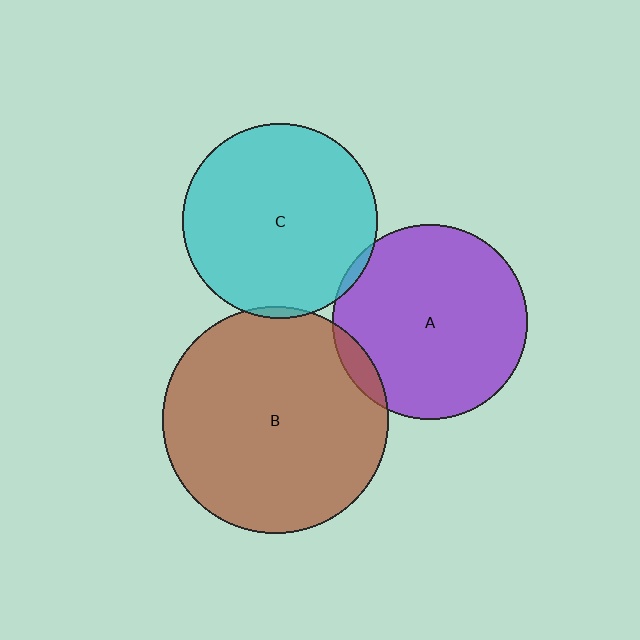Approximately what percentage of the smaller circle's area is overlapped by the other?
Approximately 5%.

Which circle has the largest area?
Circle B (brown).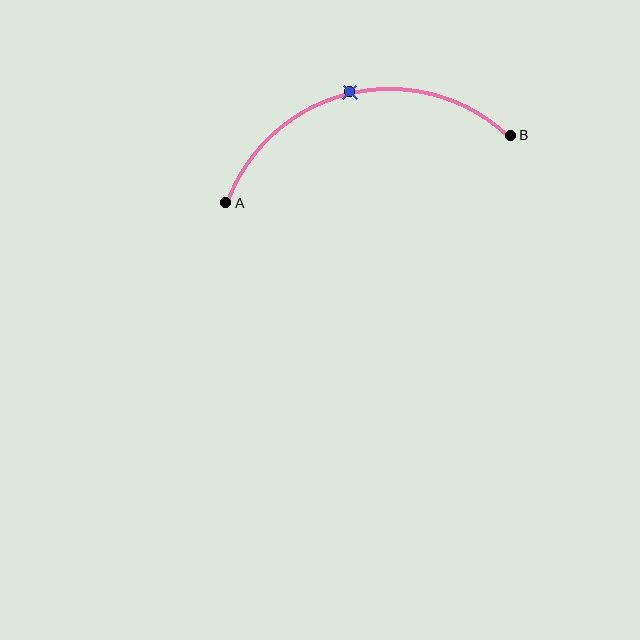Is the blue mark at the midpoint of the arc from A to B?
Yes. The blue mark lies on the arc at equal arc-length from both A and B — it is the arc midpoint.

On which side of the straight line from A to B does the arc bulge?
The arc bulges above the straight line connecting A and B.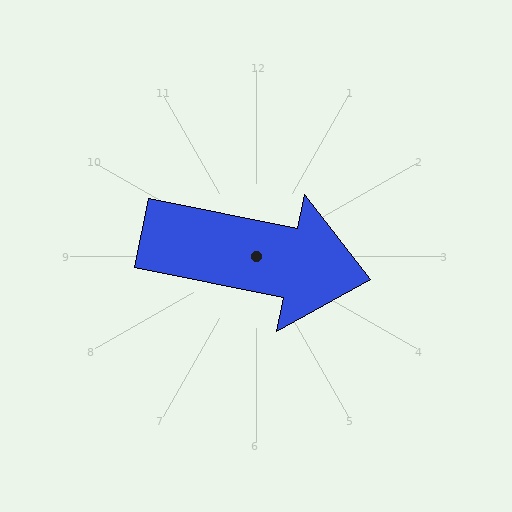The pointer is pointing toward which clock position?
Roughly 3 o'clock.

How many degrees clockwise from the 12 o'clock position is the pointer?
Approximately 101 degrees.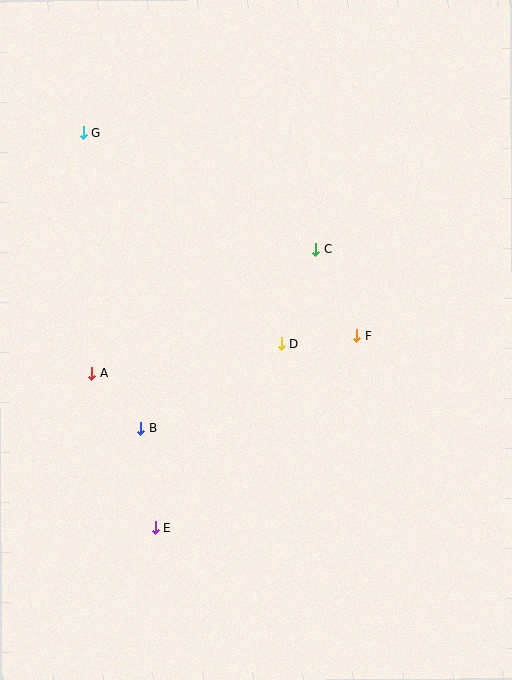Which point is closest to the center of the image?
Point D at (281, 344) is closest to the center.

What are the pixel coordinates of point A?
Point A is at (92, 373).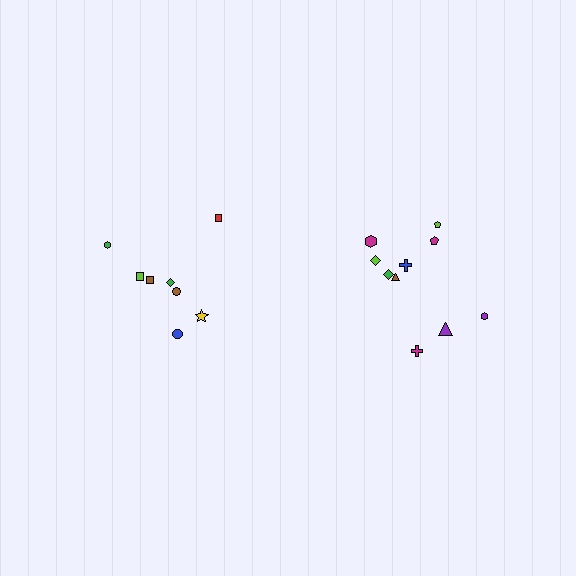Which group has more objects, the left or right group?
The right group.